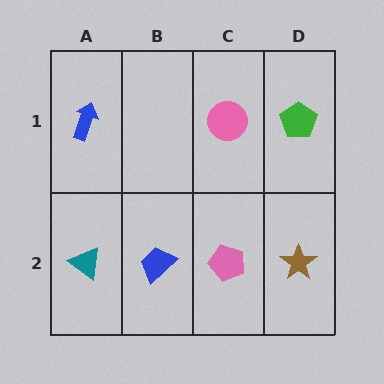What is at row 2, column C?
A pink pentagon.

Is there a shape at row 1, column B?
No, that cell is empty.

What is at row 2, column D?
A brown star.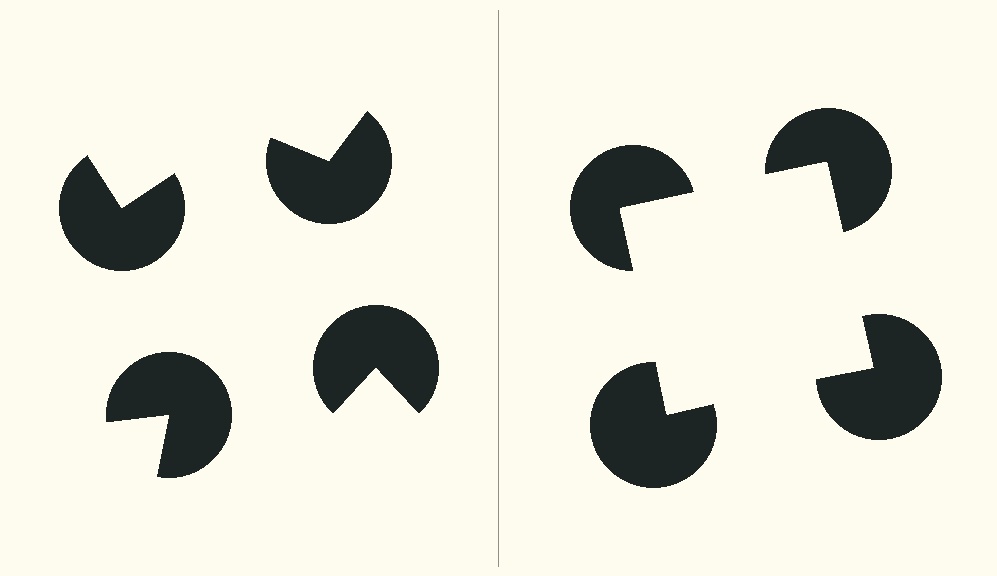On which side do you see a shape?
An illusory square appears on the right side. On the left side the wedge cuts are rotated, so no coherent shape forms.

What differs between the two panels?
The pac-man discs are positioned identically on both sides; only the wedge orientations differ. On the right they align to a square; on the left they are misaligned.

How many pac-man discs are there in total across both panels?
8 — 4 on each side.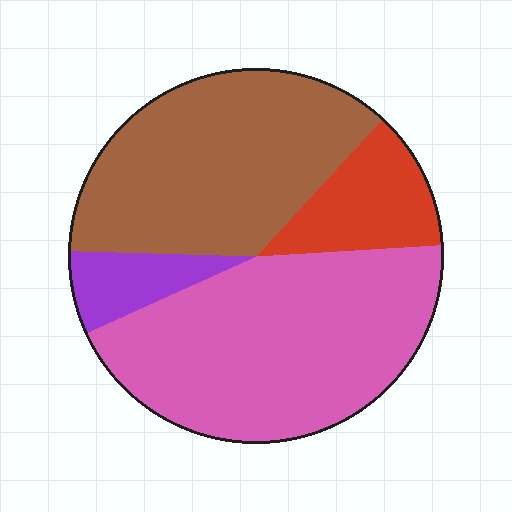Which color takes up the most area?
Pink, at roughly 45%.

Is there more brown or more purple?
Brown.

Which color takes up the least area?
Purple, at roughly 5%.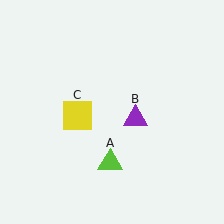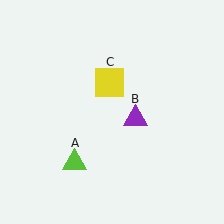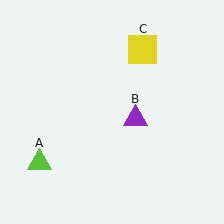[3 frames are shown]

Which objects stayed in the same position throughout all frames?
Purple triangle (object B) remained stationary.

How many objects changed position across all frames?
2 objects changed position: lime triangle (object A), yellow square (object C).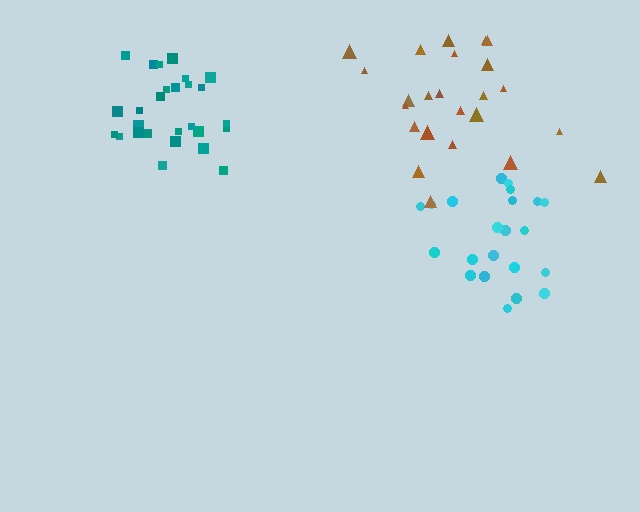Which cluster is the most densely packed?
Teal.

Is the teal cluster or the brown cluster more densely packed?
Teal.